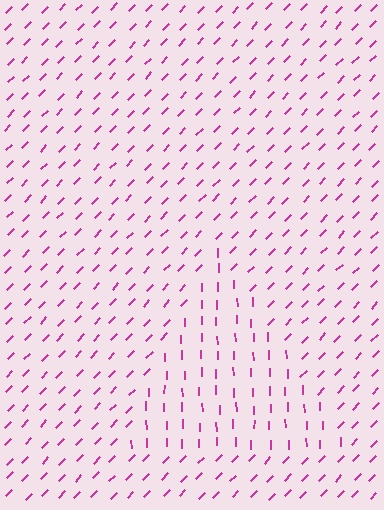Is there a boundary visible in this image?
Yes, there is a texture boundary formed by a change in line orientation.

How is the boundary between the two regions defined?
The boundary is defined purely by a change in line orientation (approximately 45 degrees difference). All lines are the same color and thickness.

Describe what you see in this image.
The image is filled with small magenta line segments. A triangle region in the image has lines oriented differently from the surrounding lines, creating a visible texture boundary.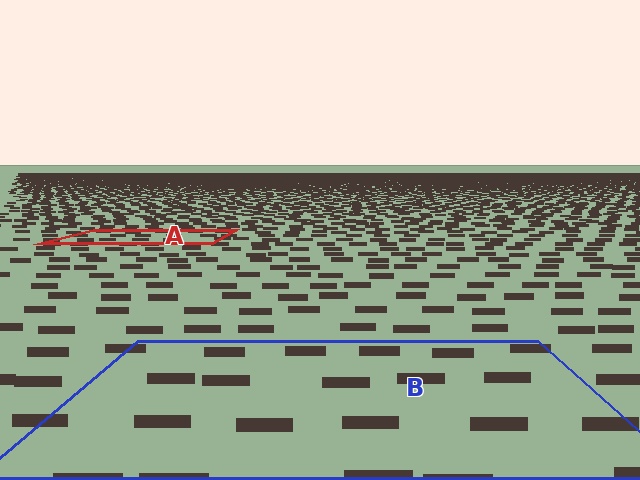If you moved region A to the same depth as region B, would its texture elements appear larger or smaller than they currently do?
They would appear larger. At a closer depth, the same texture elements are projected at a bigger on-screen size.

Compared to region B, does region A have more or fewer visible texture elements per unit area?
Region A has more texture elements per unit area — they are packed more densely because it is farther away.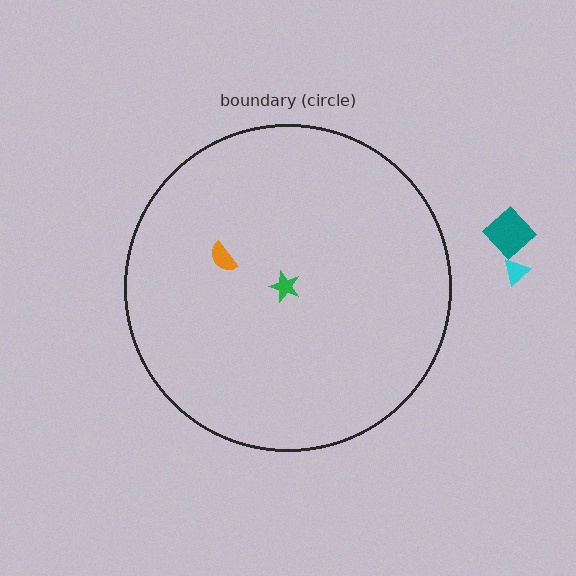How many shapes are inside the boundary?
2 inside, 2 outside.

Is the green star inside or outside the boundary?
Inside.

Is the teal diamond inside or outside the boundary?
Outside.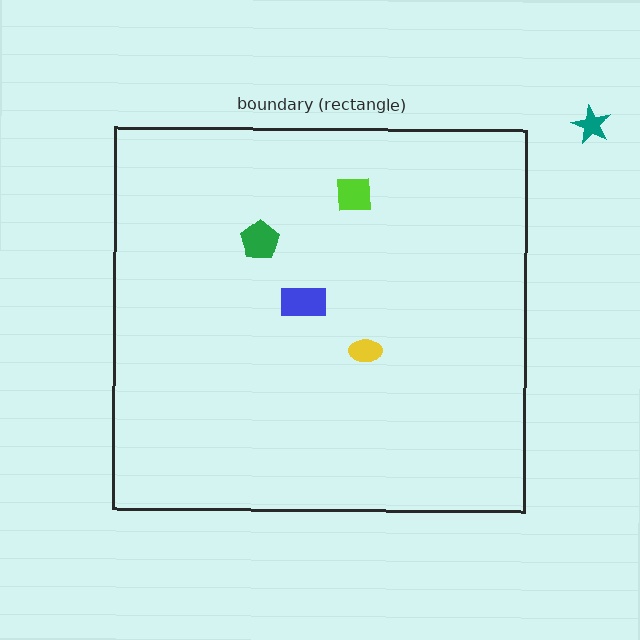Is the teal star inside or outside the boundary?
Outside.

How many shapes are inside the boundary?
4 inside, 1 outside.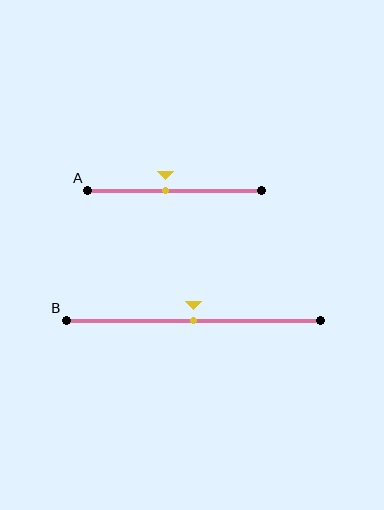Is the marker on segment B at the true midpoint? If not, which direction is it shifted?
Yes, the marker on segment B is at the true midpoint.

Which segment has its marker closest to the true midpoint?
Segment B has its marker closest to the true midpoint.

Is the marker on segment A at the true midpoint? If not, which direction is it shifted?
No, the marker on segment A is shifted to the left by about 6% of the segment length.